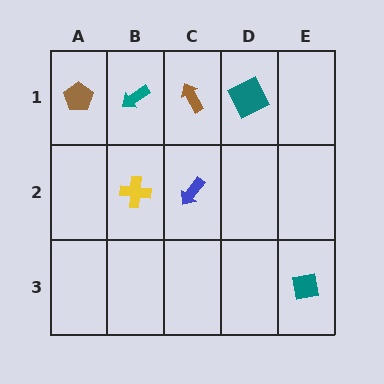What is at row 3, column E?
A teal square.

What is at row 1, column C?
A brown arrow.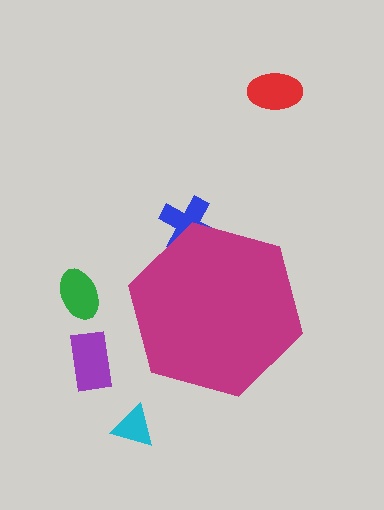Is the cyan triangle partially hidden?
No, the cyan triangle is fully visible.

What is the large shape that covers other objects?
A magenta hexagon.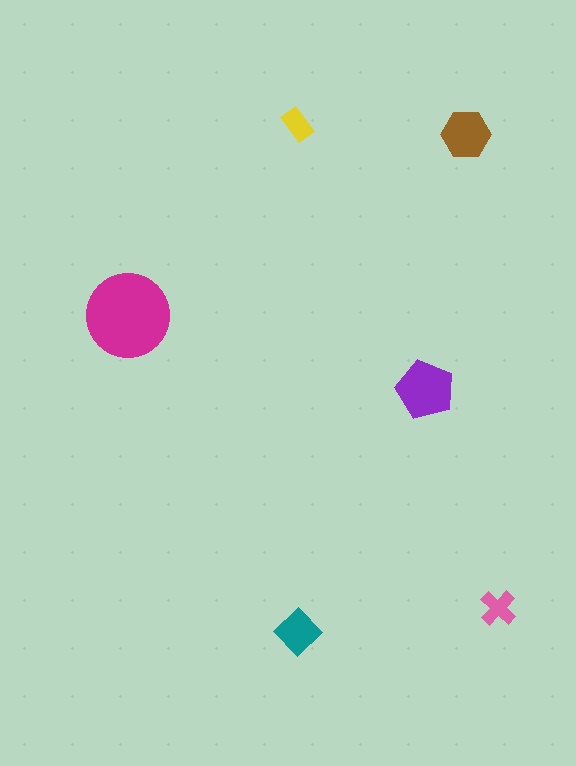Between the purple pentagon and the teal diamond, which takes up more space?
The purple pentagon.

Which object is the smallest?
The yellow rectangle.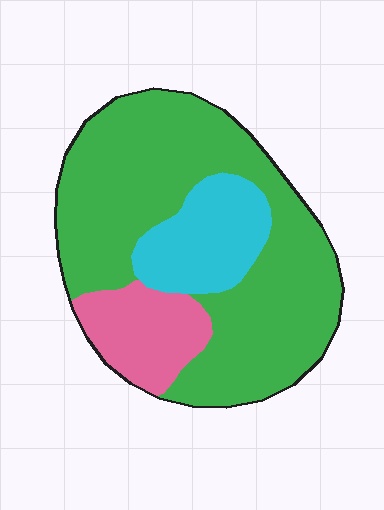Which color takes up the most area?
Green, at roughly 70%.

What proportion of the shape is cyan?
Cyan takes up about one sixth (1/6) of the shape.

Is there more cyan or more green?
Green.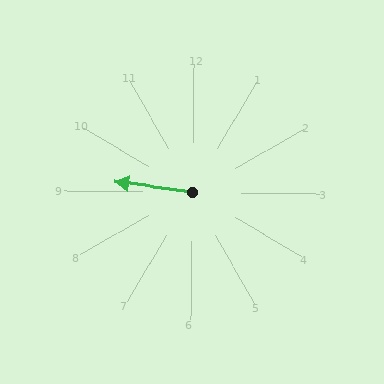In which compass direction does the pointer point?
West.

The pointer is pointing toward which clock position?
Roughly 9 o'clock.